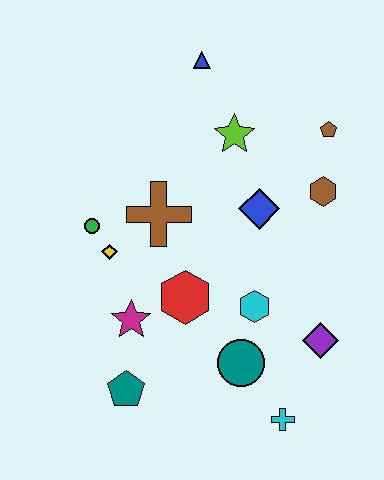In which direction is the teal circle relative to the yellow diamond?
The teal circle is to the right of the yellow diamond.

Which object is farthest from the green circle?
The cyan cross is farthest from the green circle.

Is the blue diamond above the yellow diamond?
Yes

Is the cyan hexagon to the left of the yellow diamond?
No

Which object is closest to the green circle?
The yellow diamond is closest to the green circle.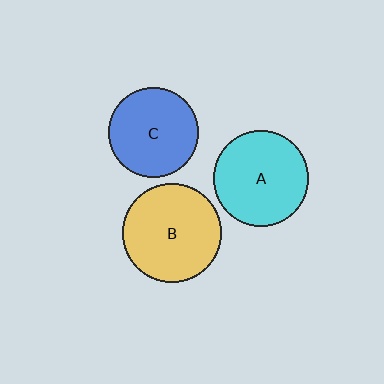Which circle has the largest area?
Circle B (yellow).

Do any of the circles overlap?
No, none of the circles overlap.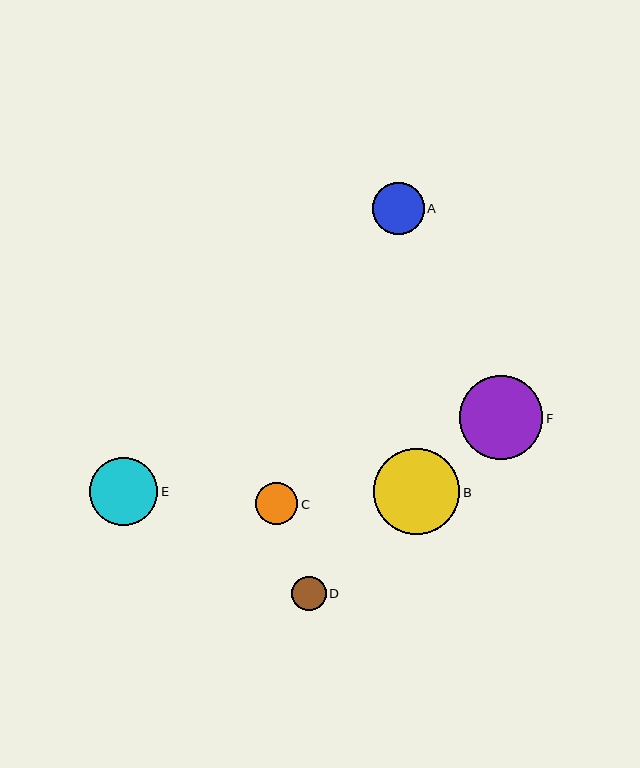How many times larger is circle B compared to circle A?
Circle B is approximately 1.6 times the size of circle A.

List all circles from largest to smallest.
From largest to smallest: B, F, E, A, C, D.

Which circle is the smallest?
Circle D is the smallest with a size of approximately 34 pixels.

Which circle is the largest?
Circle B is the largest with a size of approximately 86 pixels.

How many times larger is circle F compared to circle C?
Circle F is approximately 2.0 times the size of circle C.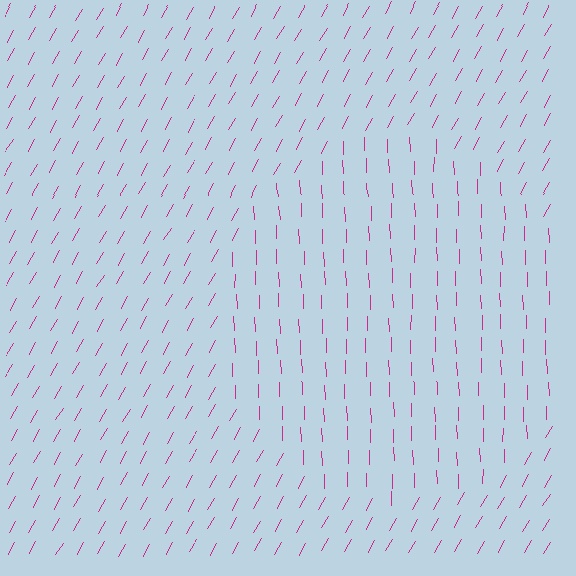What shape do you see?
I see a circle.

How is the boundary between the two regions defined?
The boundary is defined purely by a change in line orientation (approximately 31 degrees difference). All lines are the same color and thickness.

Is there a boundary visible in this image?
Yes, there is a texture boundary formed by a change in line orientation.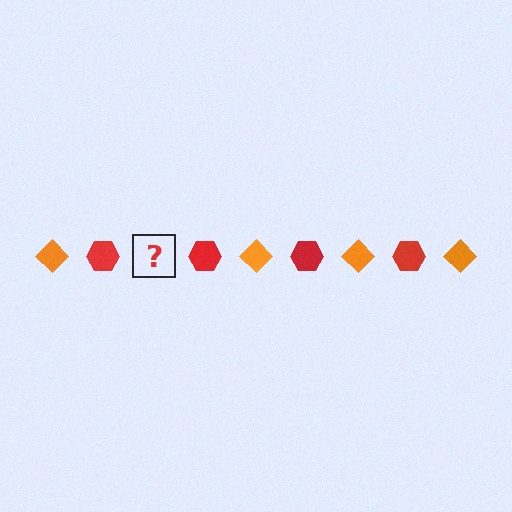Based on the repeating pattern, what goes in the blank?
The blank should be an orange diamond.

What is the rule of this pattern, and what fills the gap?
The rule is that the pattern alternates between orange diamond and red hexagon. The gap should be filled with an orange diamond.